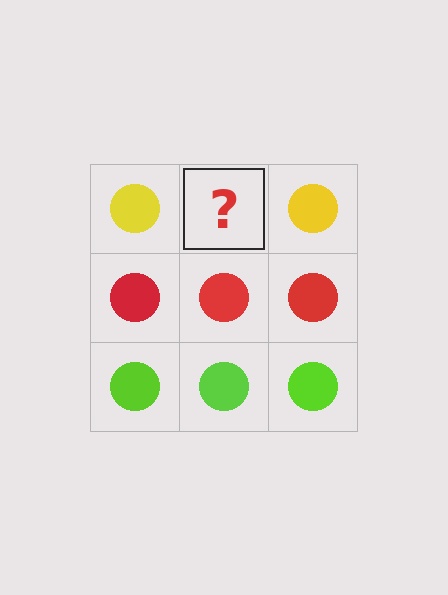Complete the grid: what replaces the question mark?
The question mark should be replaced with a yellow circle.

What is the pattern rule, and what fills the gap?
The rule is that each row has a consistent color. The gap should be filled with a yellow circle.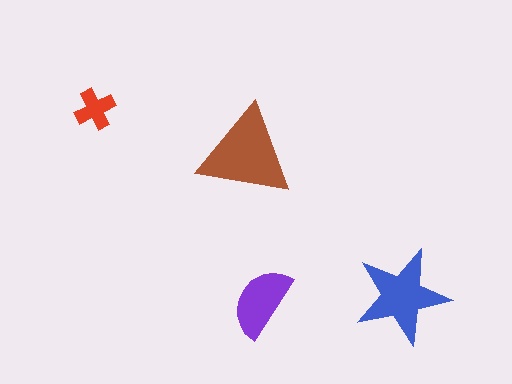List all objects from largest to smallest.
The brown triangle, the blue star, the purple semicircle, the red cross.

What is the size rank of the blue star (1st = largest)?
2nd.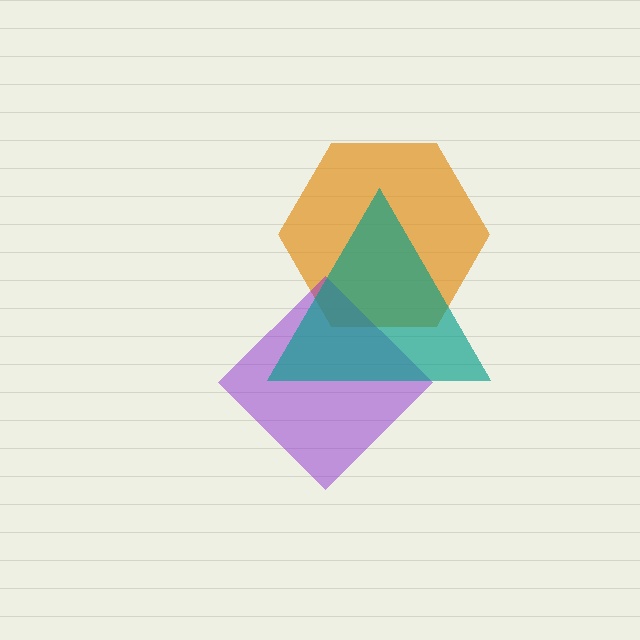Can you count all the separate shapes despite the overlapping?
Yes, there are 3 separate shapes.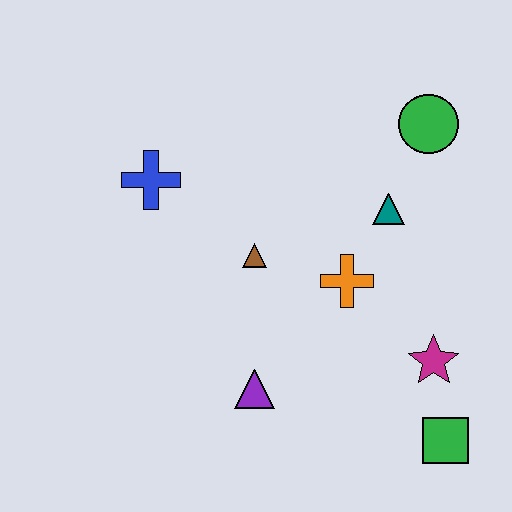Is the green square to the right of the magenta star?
Yes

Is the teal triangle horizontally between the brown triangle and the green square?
Yes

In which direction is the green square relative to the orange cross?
The green square is below the orange cross.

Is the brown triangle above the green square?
Yes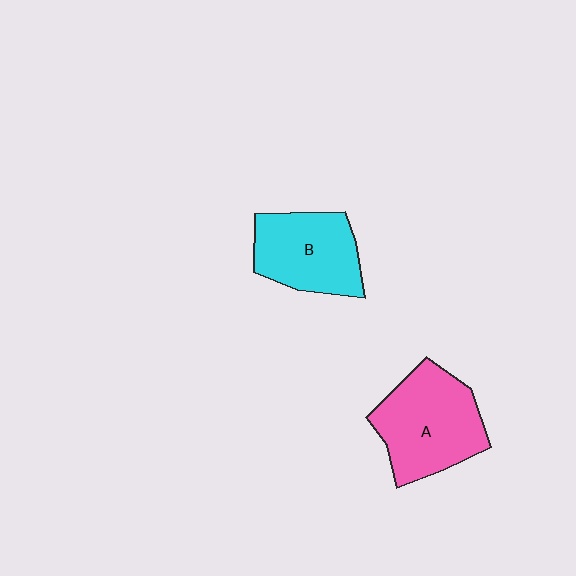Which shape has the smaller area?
Shape B (cyan).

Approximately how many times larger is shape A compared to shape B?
Approximately 1.2 times.